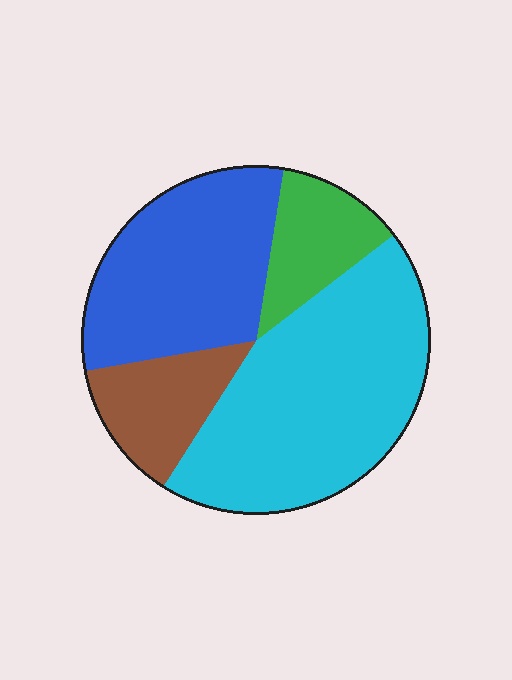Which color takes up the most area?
Cyan, at roughly 45%.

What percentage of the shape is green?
Green takes up about one eighth (1/8) of the shape.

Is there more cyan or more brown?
Cyan.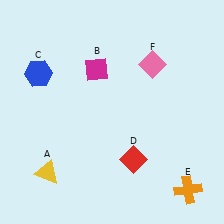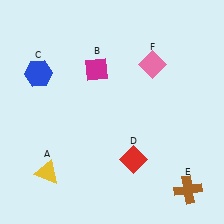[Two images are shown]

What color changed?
The cross (E) changed from orange in Image 1 to brown in Image 2.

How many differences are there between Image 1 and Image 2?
There is 1 difference between the two images.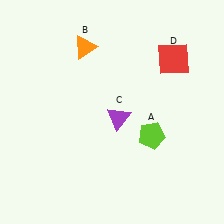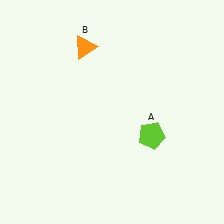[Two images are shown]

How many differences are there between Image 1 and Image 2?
There are 2 differences between the two images.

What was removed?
The red square (D), the purple triangle (C) were removed in Image 2.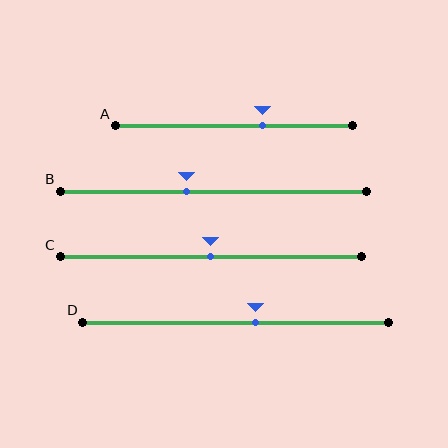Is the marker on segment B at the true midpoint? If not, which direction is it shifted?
No, the marker on segment B is shifted to the left by about 9% of the segment length.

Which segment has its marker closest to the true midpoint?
Segment C has its marker closest to the true midpoint.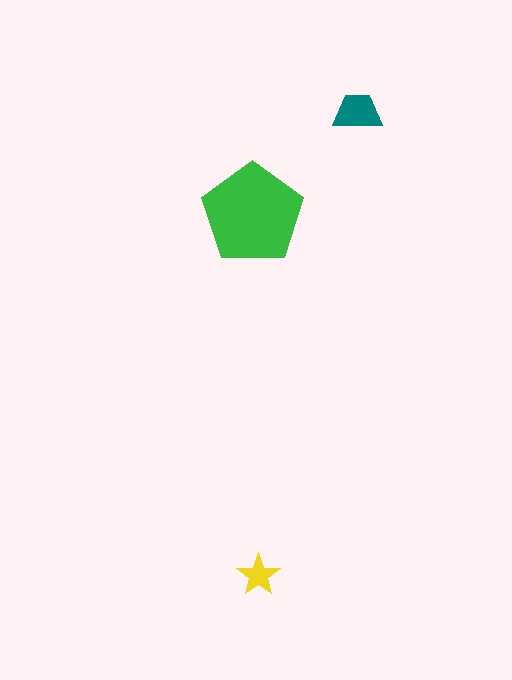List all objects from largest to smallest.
The green pentagon, the teal trapezoid, the yellow star.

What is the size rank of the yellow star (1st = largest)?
3rd.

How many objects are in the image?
There are 3 objects in the image.